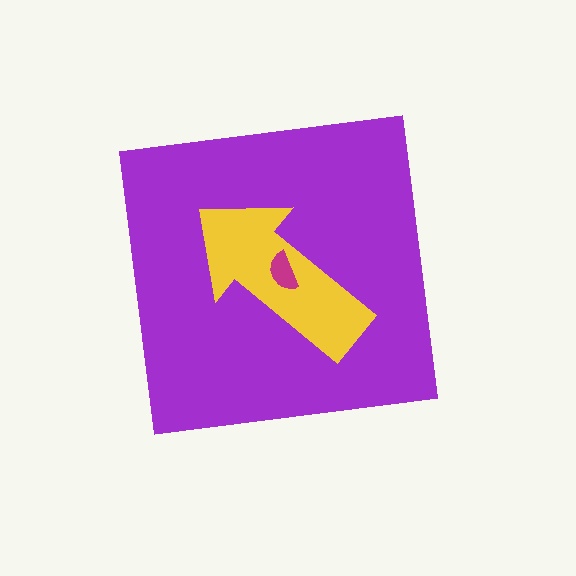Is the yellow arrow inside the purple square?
Yes.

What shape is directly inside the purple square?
The yellow arrow.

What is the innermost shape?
The magenta semicircle.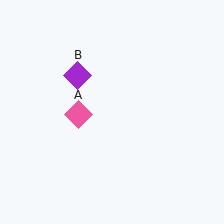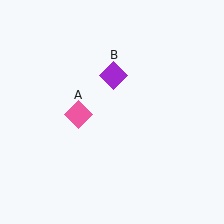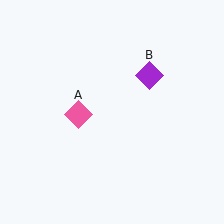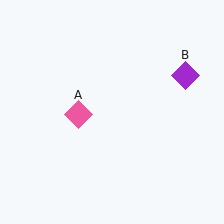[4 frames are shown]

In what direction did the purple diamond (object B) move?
The purple diamond (object B) moved right.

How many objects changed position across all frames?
1 object changed position: purple diamond (object B).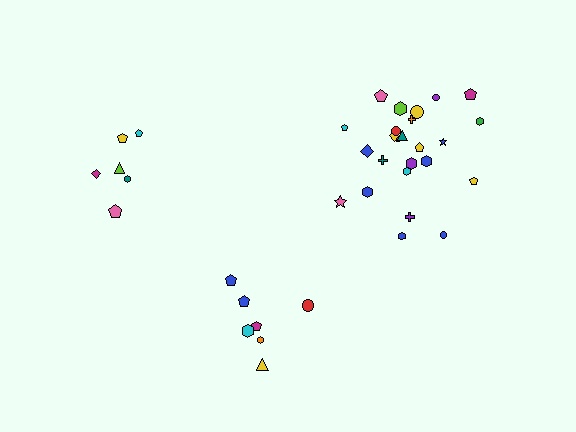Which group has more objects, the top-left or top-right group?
The top-right group.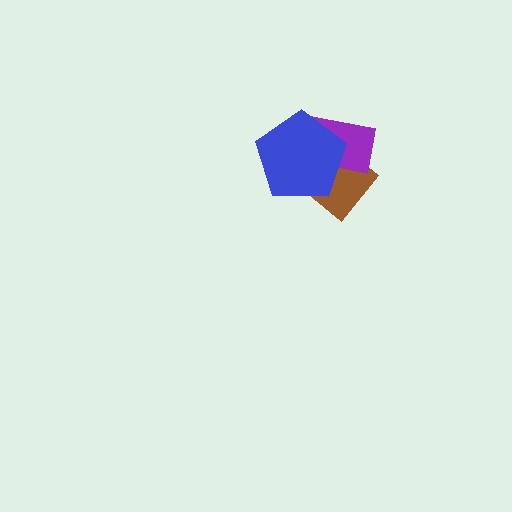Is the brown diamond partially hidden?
Yes, it is partially covered by another shape.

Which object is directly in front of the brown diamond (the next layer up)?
The purple rectangle is directly in front of the brown diamond.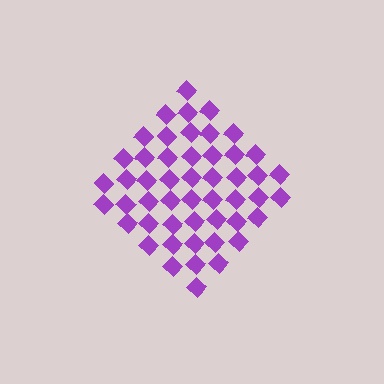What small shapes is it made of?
It is made of small diamonds.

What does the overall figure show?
The overall figure shows a diamond.